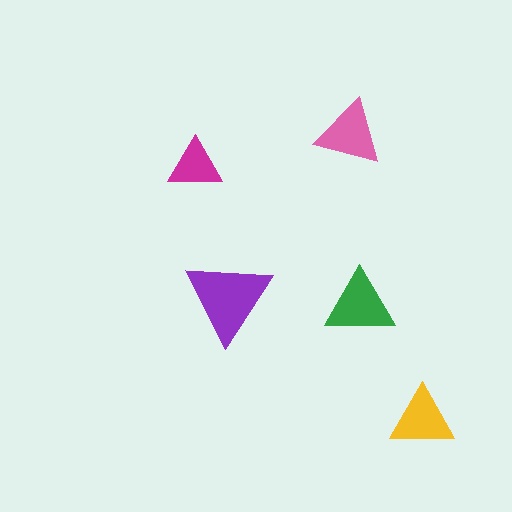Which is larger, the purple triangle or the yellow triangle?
The purple one.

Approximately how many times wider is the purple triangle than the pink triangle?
About 1.5 times wider.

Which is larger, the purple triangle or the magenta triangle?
The purple one.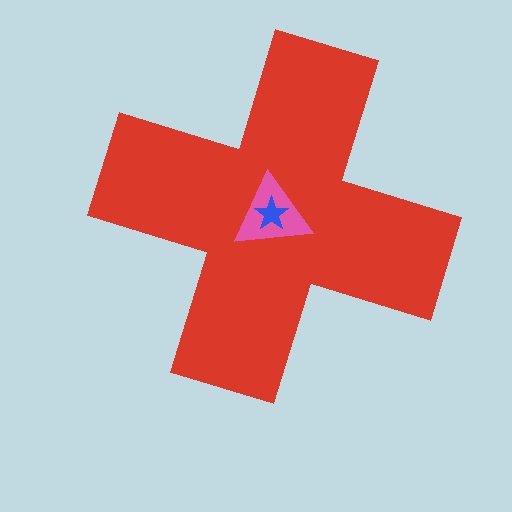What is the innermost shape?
The blue star.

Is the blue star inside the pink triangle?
Yes.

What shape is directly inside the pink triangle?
The blue star.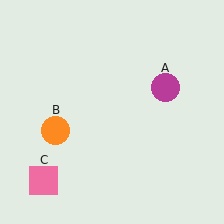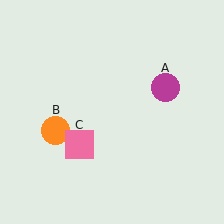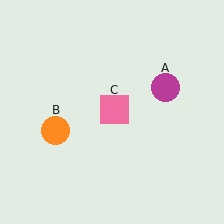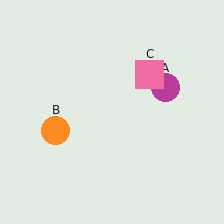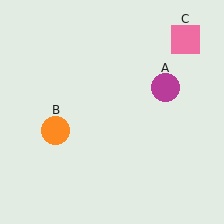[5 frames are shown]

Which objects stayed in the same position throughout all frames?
Magenta circle (object A) and orange circle (object B) remained stationary.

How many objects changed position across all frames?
1 object changed position: pink square (object C).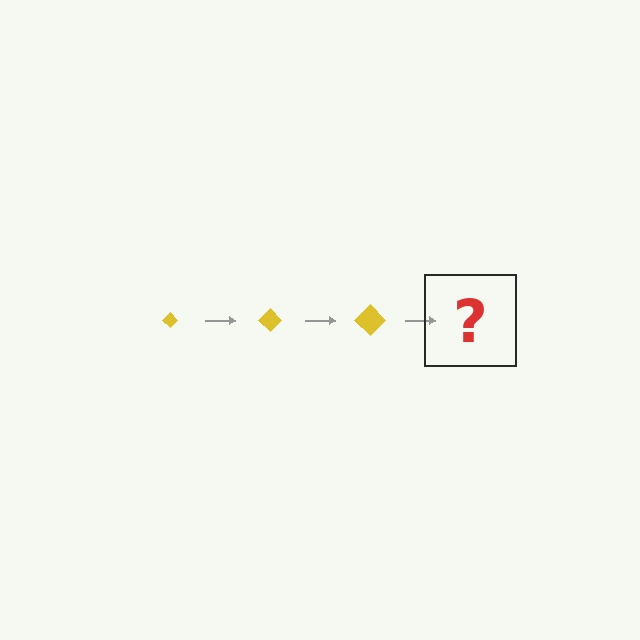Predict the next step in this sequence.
The next step is a yellow diamond, larger than the previous one.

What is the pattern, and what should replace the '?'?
The pattern is that the diamond gets progressively larger each step. The '?' should be a yellow diamond, larger than the previous one.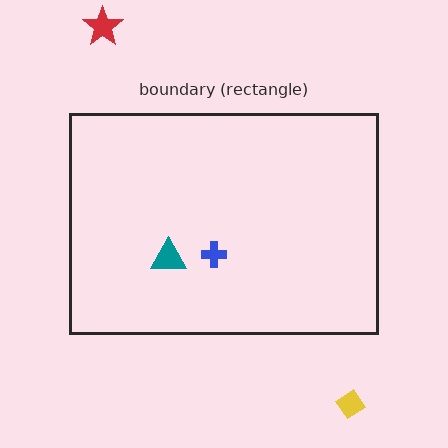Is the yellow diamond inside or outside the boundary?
Outside.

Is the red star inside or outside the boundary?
Outside.